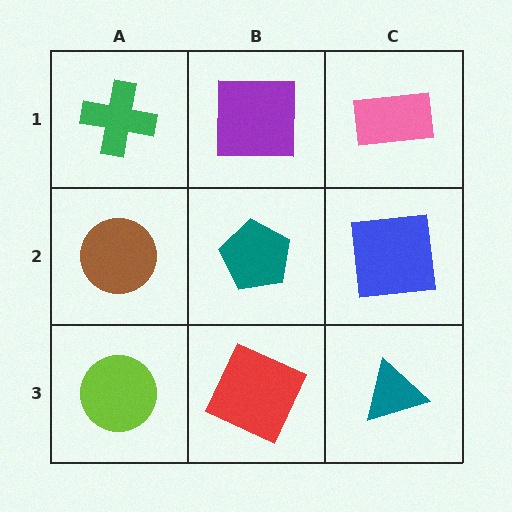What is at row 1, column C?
A pink rectangle.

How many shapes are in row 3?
3 shapes.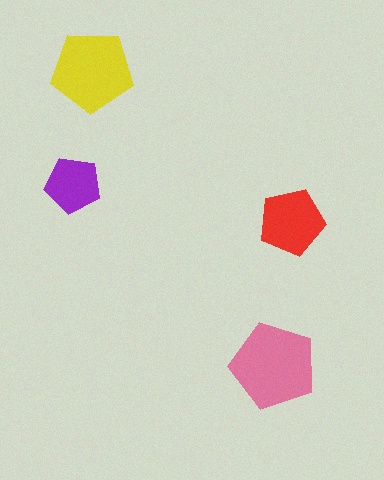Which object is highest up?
The yellow pentagon is topmost.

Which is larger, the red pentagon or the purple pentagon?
The red one.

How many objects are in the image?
There are 4 objects in the image.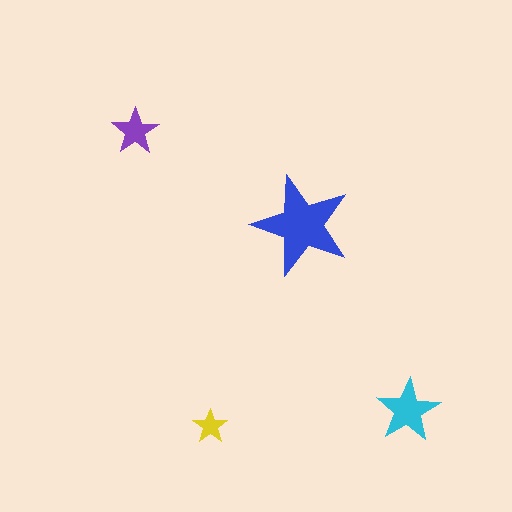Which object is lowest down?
The yellow star is bottommost.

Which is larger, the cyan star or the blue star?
The blue one.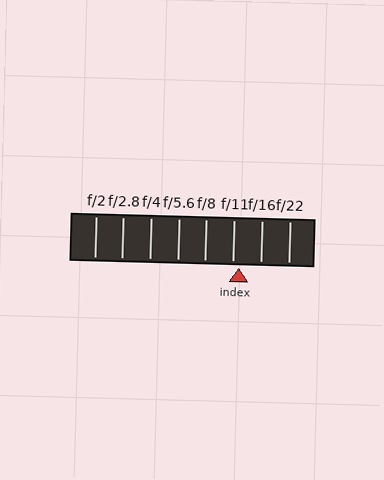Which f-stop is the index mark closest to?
The index mark is closest to f/11.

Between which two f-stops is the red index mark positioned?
The index mark is between f/11 and f/16.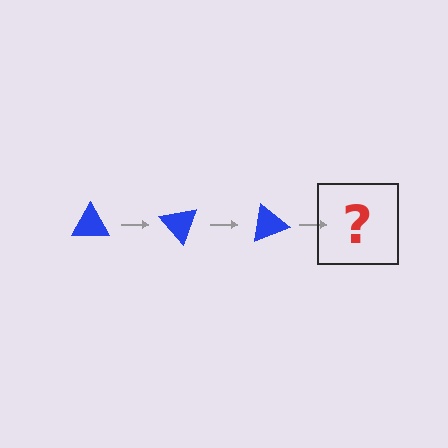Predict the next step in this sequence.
The next step is a blue triangle rotated 150 degrees.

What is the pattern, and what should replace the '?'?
The pattern is that the triangle rotates 50 degrees each step. The '?' should be a blue triangle rotated 150 degrees.